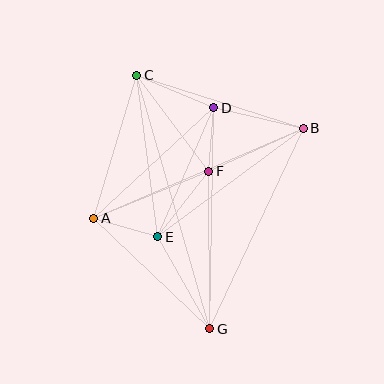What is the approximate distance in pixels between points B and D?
The distance between B and D is approximately 92 pixels.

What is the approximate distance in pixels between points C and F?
The distance between C and F is approximately 120 pixels.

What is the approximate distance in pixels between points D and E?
The distance between D and E is approximately 141 pixels.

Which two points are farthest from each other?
Points C and G are farthest from each other.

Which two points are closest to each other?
Points D and F are closest to each other.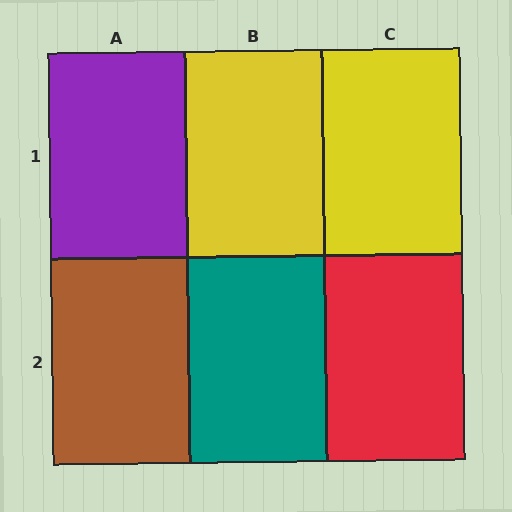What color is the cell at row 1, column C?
Yellow.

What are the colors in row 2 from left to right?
Brown, teal, red.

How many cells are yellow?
2 cells are yellow.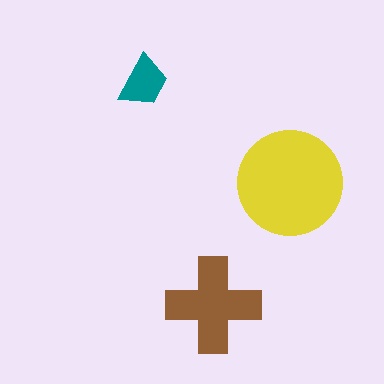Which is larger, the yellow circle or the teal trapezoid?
The yellow circle.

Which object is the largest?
The yellow circle.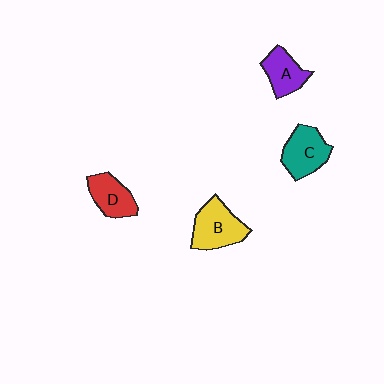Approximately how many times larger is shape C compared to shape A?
Approximately 1.3 times.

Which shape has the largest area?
Shape B (yellow).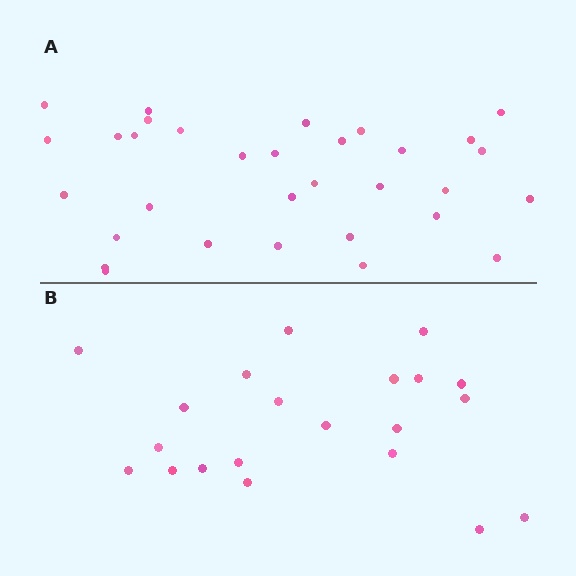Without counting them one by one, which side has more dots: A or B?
Region A (the top region) has more dots.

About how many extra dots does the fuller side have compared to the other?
Region A has roughly 12 or so more dots than region B.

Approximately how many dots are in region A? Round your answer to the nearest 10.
About 30 dots. (The exact count is 32, which rounds to 30.)